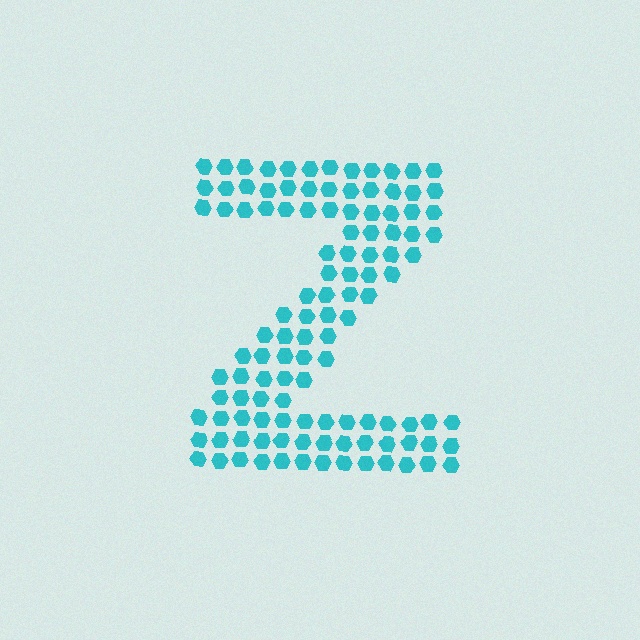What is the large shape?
The large shape is the letter Z.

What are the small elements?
The small elements are hexagons.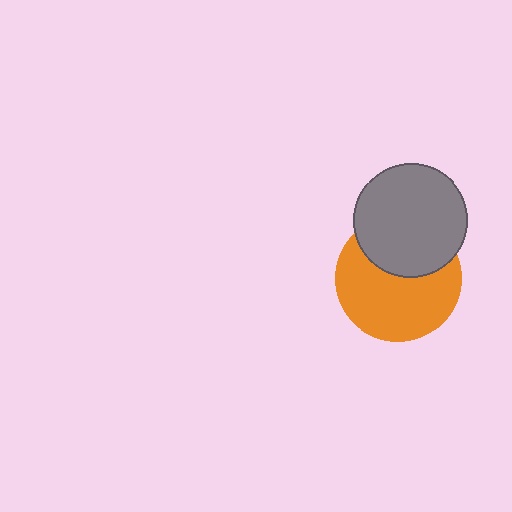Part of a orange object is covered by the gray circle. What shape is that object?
It is a circle.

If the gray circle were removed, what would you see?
You would see the complete orange circle.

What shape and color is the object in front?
The object in front is a gray circle.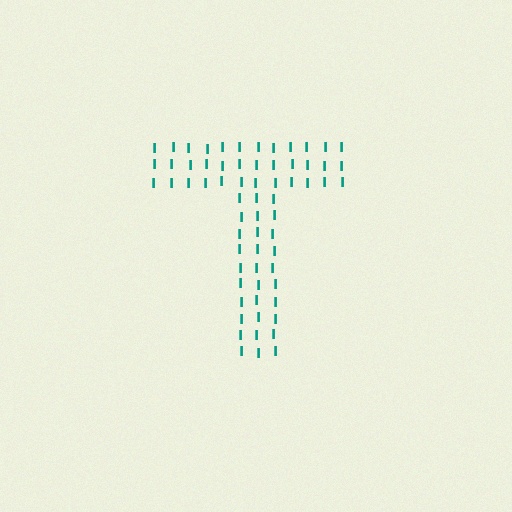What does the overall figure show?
The overall figure shows the letter T.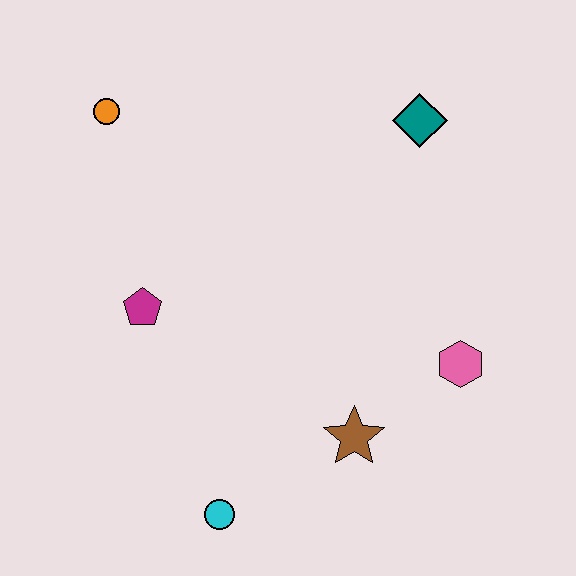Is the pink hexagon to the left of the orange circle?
No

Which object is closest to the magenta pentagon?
The orange circle is closest to the magenta pentagon.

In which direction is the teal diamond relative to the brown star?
The teal diamond is above the brown star.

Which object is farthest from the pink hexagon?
The orange circle is farthest from the pink hexagon.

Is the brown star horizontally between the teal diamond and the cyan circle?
Yes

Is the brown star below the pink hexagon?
Yes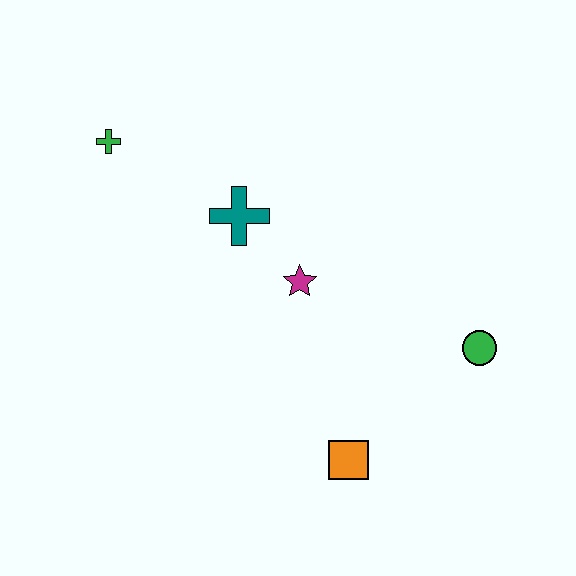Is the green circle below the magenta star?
Yes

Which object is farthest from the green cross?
The green circle is farthest from the green cross.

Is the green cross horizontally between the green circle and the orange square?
No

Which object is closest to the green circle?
The orange square is closest to the green circle.